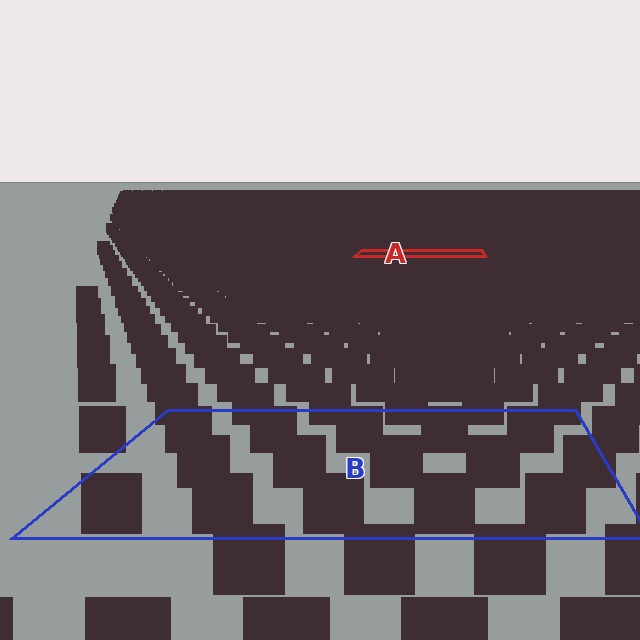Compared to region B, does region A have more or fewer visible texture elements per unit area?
Region A has more texture elements per unit area — they are packed more densely because it is farther away.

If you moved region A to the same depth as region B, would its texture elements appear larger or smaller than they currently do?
They would appear larger. At a closer depth, the same texture elements are projected at a bigger on-screen size.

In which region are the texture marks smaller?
The texture marks are smaller in region A, because it is farther away.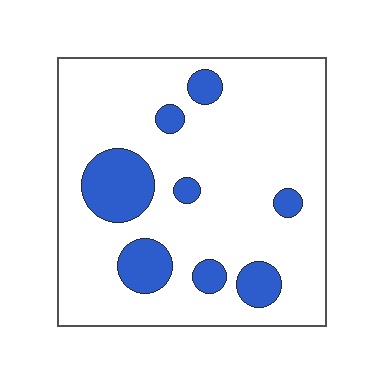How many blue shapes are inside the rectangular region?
8.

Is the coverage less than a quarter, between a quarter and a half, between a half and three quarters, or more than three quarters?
Less than a quarter.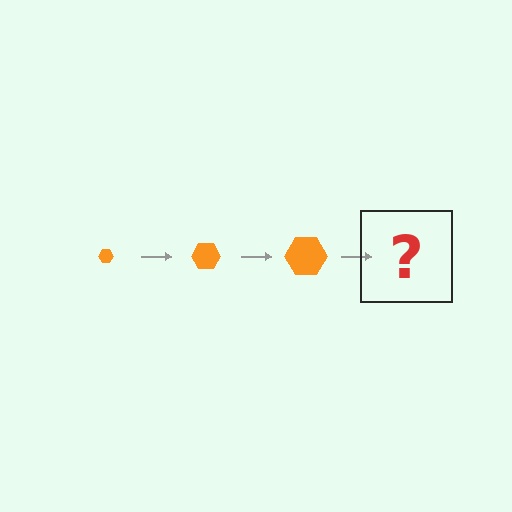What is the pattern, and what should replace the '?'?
The pattern is that the hexagon gets progressively larger each step. The '?' should be an orange hexagon, larger than the previous one.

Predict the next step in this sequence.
The next step is an orange hexagon, larger than the previous one.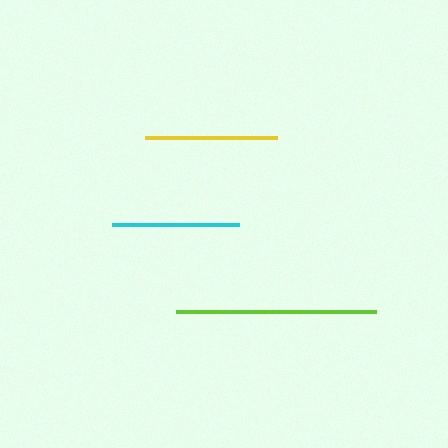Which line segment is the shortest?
The cyan line is the shortest at approximately 127 pixels.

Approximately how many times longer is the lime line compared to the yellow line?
The lime line is approximately 1.5 times the length of the yellow line.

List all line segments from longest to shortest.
From longest to shortest: lime, yellow, cyan.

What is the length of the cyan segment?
The cyan segment is approximately 127 pixels long.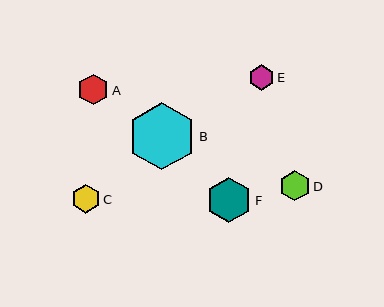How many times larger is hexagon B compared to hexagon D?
Hexagon B is approximately 2.2 times the size of hexagon D.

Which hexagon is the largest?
Hexagon B is the largest with a size of approximately 68 pixels.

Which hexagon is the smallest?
Hexagon E is the smallest with a size of approximately 25 pixels.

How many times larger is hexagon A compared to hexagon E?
Hexagon A is approximately 1.2 times the size of hexagon E.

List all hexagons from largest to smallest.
From largest to smallest: B, F, A, D, C, E.